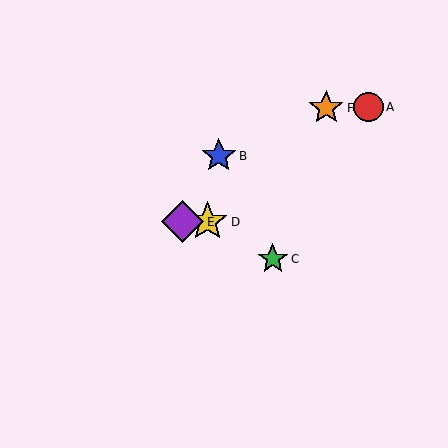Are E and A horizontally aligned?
No, E is at y≈222 and A is at y≈107.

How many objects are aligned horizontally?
2 objects (D, E) are aligned horizontally.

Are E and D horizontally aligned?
Yes, both are at y≈222.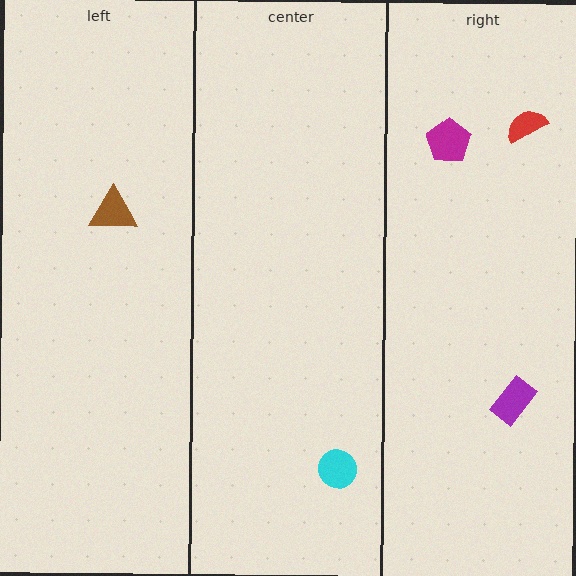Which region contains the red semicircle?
The right region.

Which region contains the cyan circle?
The center region.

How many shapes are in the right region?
3.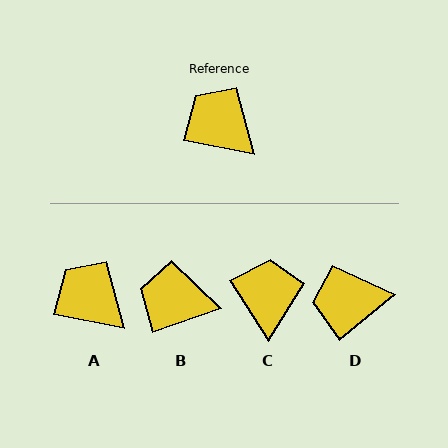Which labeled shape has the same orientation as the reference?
A.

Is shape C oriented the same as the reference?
No, it is off by about 47 degrees.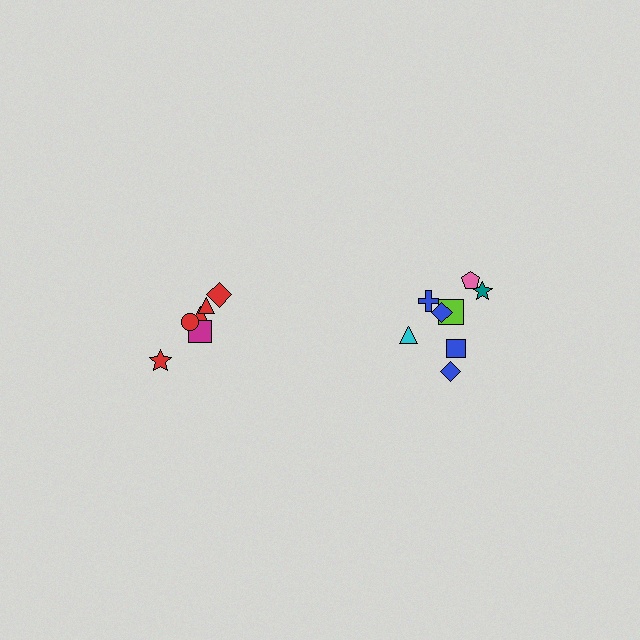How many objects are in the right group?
There are 8 objects.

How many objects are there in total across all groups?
There are 14 objects.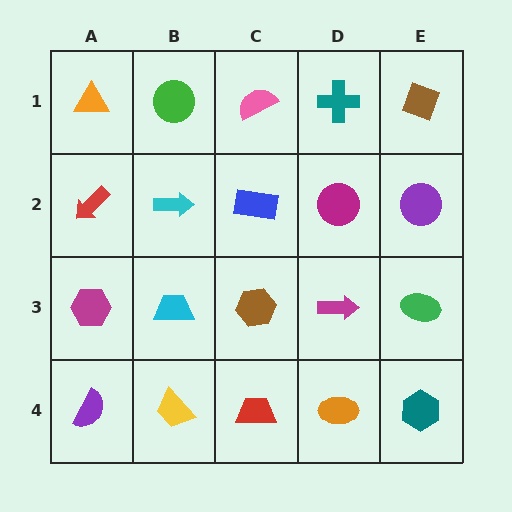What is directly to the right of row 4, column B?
A red trapezoid.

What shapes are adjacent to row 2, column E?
A brown diamond (row 1, column E), a green ellipse (row 3, column E), a magenta circle (row 2, column D).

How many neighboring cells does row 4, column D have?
3.